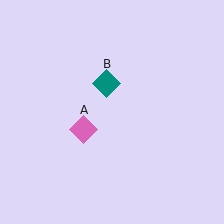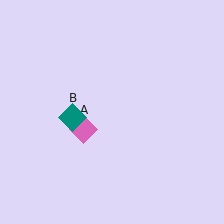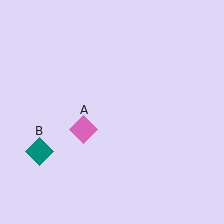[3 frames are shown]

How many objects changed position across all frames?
1 object changed position: teal diamond (object B).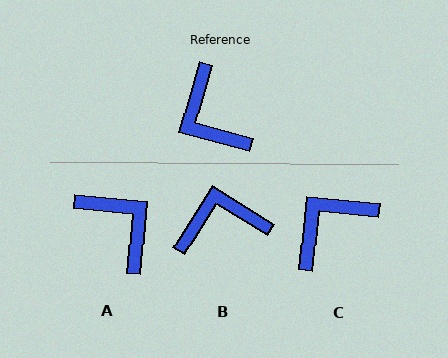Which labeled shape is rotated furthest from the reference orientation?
A, about 170 degrees away.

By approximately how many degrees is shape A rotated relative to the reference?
Approximately 170 degrees clockwise.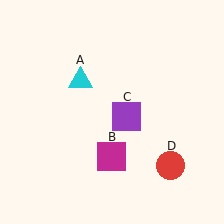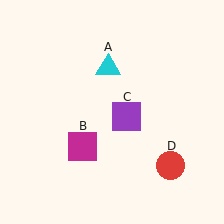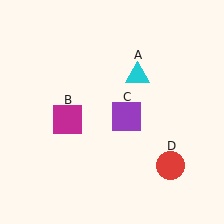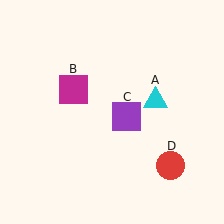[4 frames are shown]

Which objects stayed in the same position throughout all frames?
Purple square (object C) and red circle (object D) remained stationary.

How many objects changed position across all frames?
2 objects changed position: cyan triangle (object A), magenta square (object B).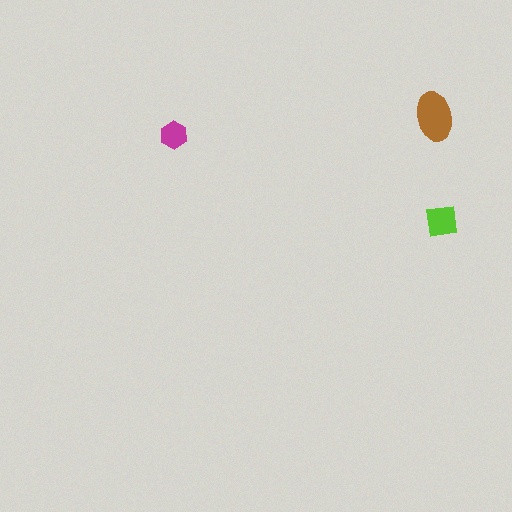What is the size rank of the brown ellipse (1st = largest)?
1st.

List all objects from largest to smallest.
The brown ellipse, the lime square, the magenta hexagon.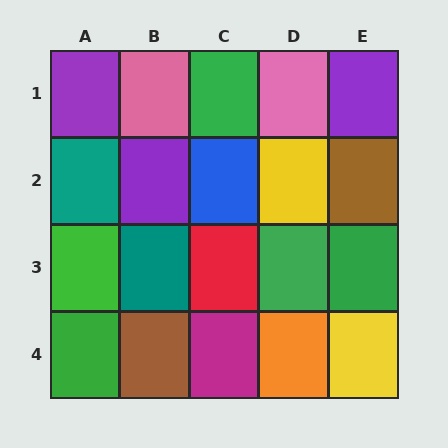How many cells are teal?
2 cells are teal.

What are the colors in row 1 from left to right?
Purple, pink, green, pink, purple.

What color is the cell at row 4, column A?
Green.